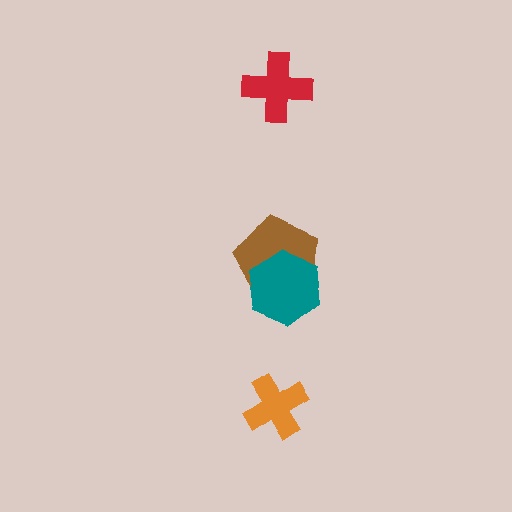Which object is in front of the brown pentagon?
The teal hexagon is in front of the brown pentagon.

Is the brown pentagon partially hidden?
Yes, it is partially covered by another shape.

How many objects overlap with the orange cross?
0 objects overlap with the orange cross.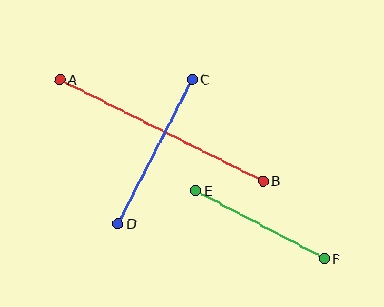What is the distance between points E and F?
The distance is approximately 145 pixels.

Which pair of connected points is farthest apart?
Points A and B are farthest apart.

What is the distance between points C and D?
The distance is approximately 162 pixels.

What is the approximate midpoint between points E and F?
The midpoint is at approximately (260, 224) pixels.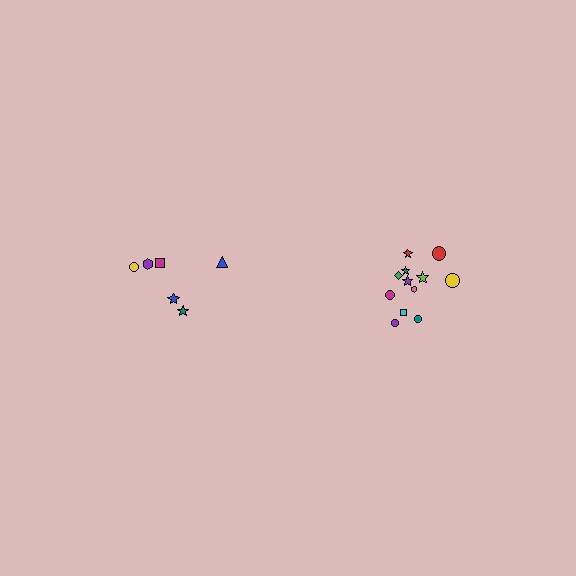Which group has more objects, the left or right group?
The right group.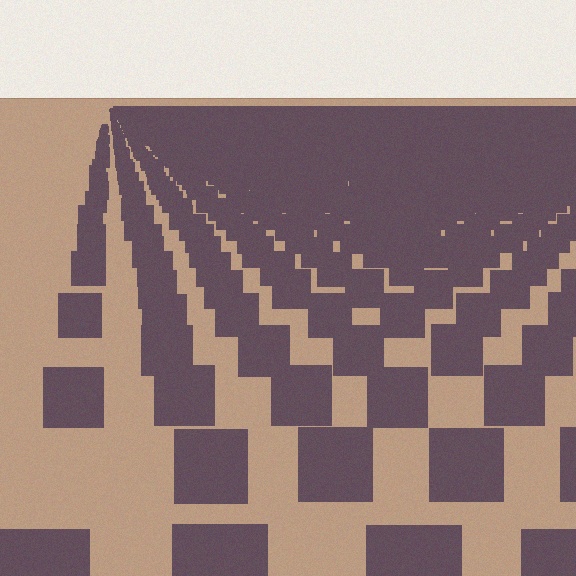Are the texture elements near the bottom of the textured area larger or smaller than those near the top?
Larger. Near the bottom, elements are closer to the viewer and appear at a bigger on-screen size.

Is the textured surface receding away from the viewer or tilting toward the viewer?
The surface is receding away from the viewer. Texture elements get smaller and denser toward the top.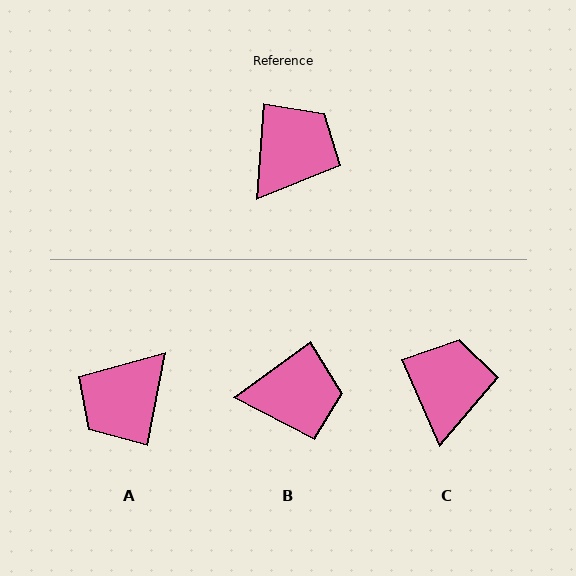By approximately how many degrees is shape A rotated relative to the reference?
Approximately 173 degrees counter-clockwise.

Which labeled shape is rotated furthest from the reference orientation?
A, about 173 degrees away.